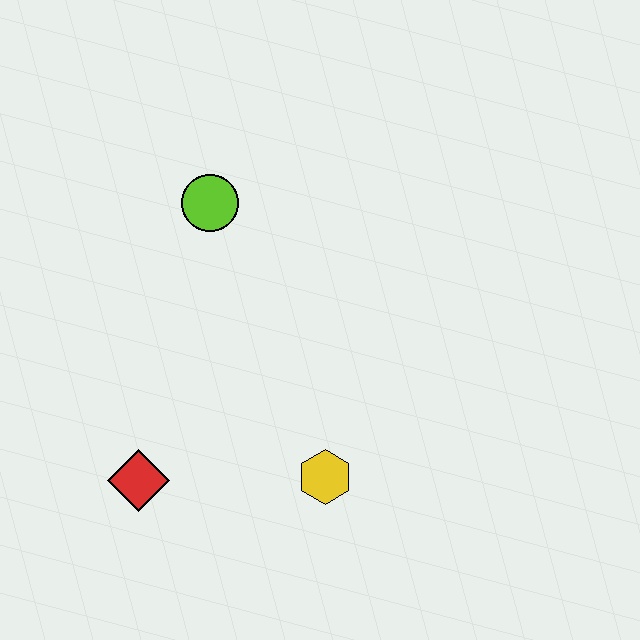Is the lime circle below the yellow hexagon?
No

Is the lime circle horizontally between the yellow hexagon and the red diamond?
Yes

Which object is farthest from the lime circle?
The yellow hexagon is farthest from the lime circle.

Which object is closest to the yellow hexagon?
The red diamond is closest to the yellow hexagon.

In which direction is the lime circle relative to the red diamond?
The lime circle is above the red diamond.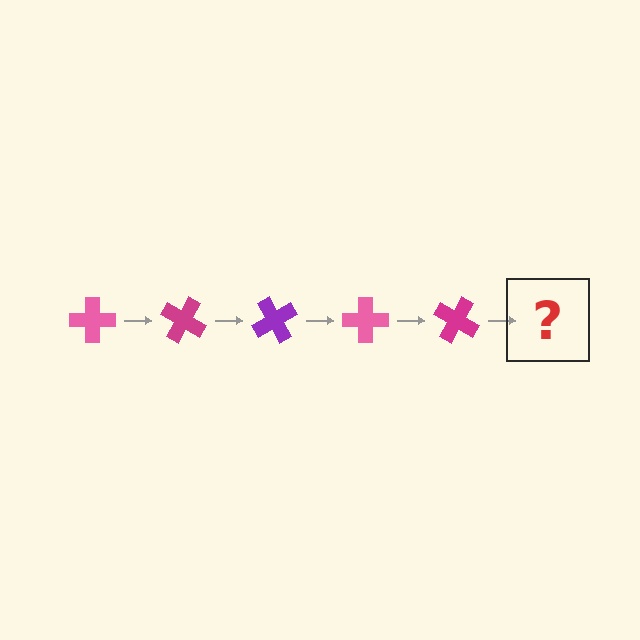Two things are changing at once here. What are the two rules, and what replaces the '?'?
The two rules are that it rotates 30 degrees each step and the color cycles through pink, magenta, and purple. The '?' should be a purple cross, rotated 150 degrees from the start.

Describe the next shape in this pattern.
It should be a purple cross, rotated 150 degrees from the start.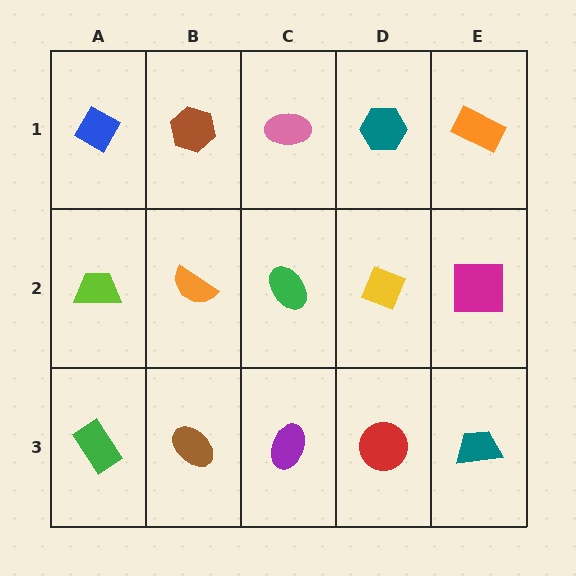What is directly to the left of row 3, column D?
A purple ellipse.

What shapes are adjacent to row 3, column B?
An orange semicircle (row 2, column B), a green rectangle (row 3, column A), a purple ellipse (row 3, column C).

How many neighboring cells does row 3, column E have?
2.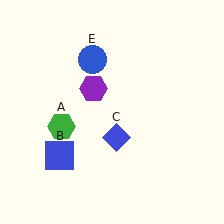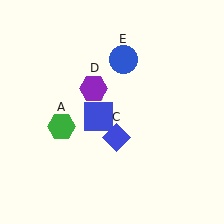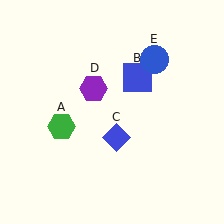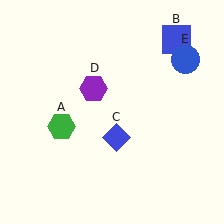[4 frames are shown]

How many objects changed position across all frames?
2 objects changed position: blue square (object B), blue circle (object E).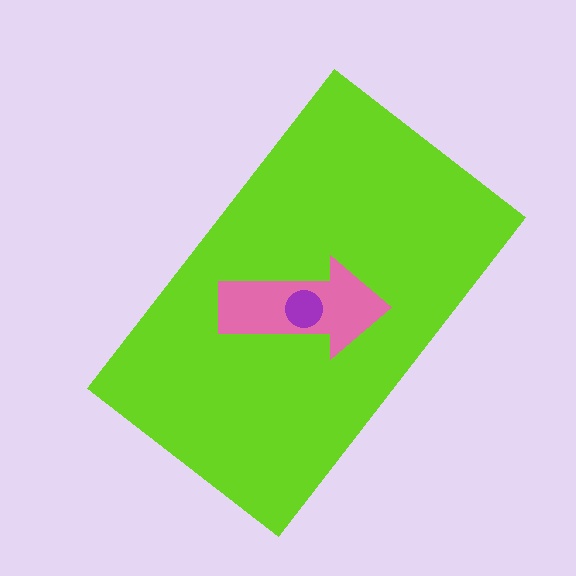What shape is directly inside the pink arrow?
The purple circle.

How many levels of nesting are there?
3.